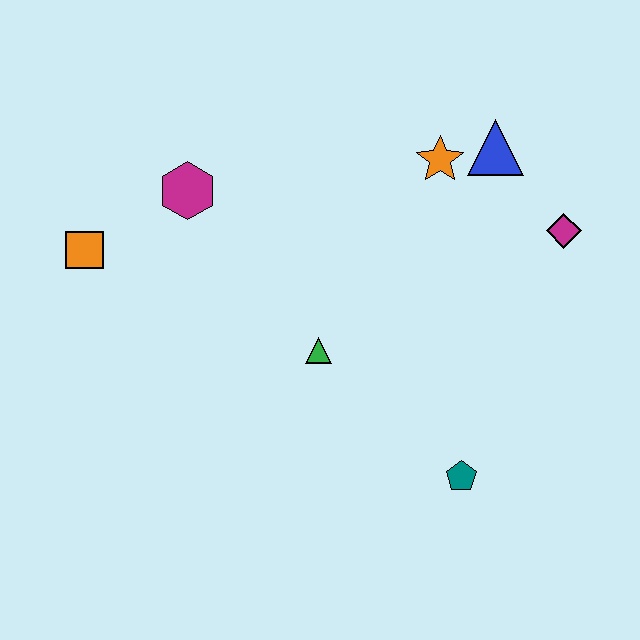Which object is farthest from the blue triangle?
The orange square is farthest from the blue triangle.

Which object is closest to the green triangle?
The teal pentagon is closest to the green triangle.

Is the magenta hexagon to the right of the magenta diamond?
No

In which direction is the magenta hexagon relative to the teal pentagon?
The magenta hexagon is above the teal pentagon.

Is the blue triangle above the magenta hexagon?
Yes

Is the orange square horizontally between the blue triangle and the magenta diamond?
No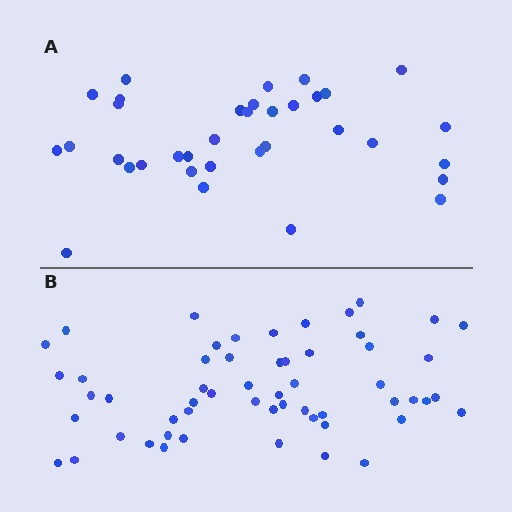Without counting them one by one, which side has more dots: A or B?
Region B (the bottom region) has more dots.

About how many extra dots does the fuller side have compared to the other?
Region B has approximately 20 more dots than region A.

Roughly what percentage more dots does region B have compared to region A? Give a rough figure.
About 60% more.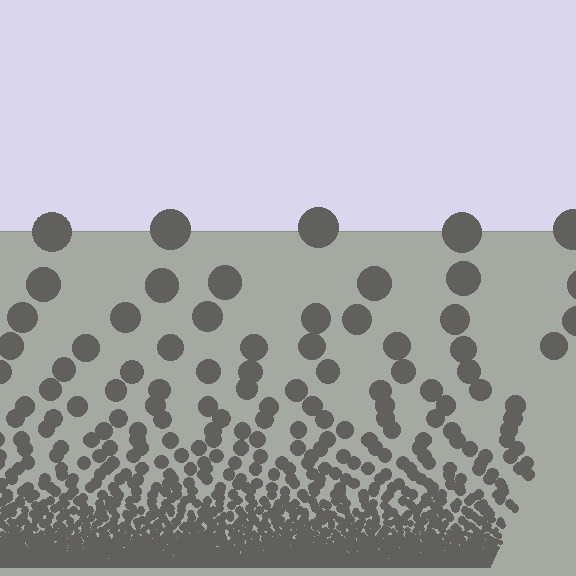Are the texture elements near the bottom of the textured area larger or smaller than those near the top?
Smaller. The gradient is inverted — elements near the bottom are smaller and denser.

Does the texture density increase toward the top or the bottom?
Density increases toward the bottom.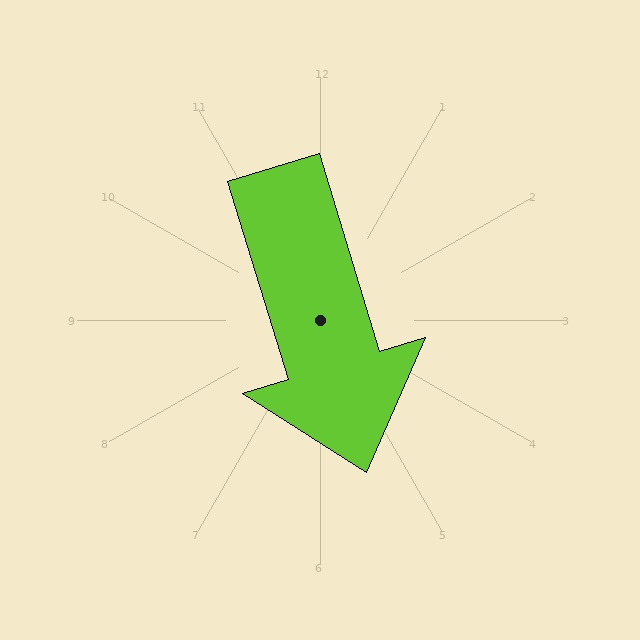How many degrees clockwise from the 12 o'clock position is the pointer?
Approximately 163 degrees.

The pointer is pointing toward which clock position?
Roughly 5 o'clock.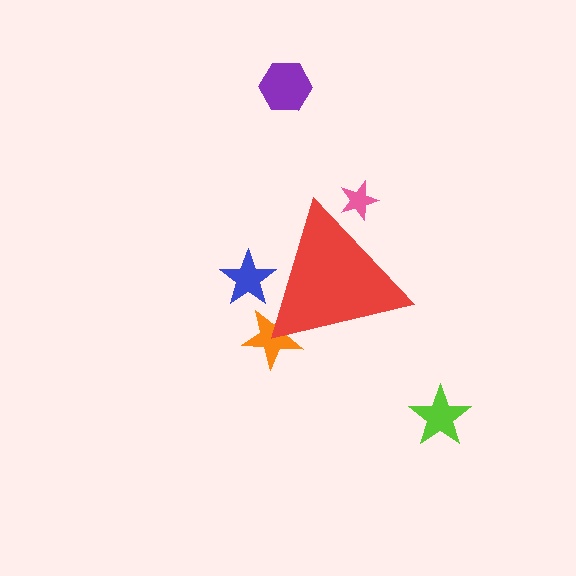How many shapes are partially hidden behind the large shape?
3 shapes are partially hidden.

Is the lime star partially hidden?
No, the lime star is fully visible.